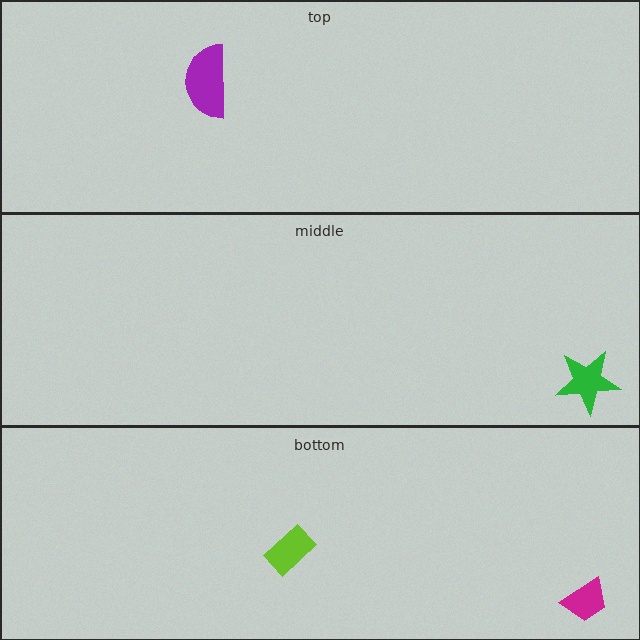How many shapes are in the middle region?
1.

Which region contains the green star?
The middle region.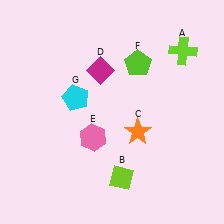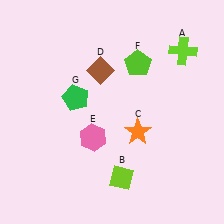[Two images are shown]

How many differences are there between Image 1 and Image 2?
There are 2 differences between the two images.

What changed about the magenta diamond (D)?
In Image 1, D is magenta. In Image 2, it changed to brown.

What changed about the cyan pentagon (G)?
In Image 1, G is cyan. In Image 2, it changed to green.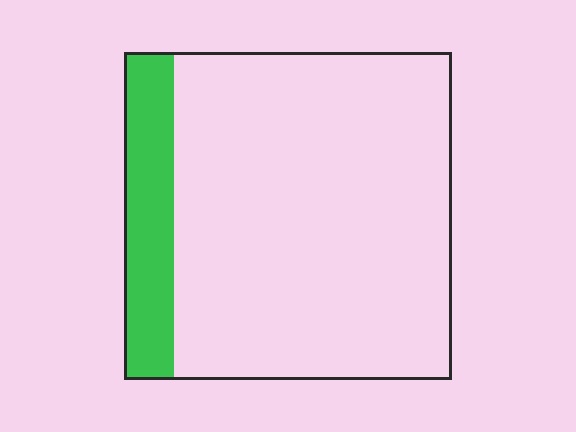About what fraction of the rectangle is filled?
About one sixth (1/6).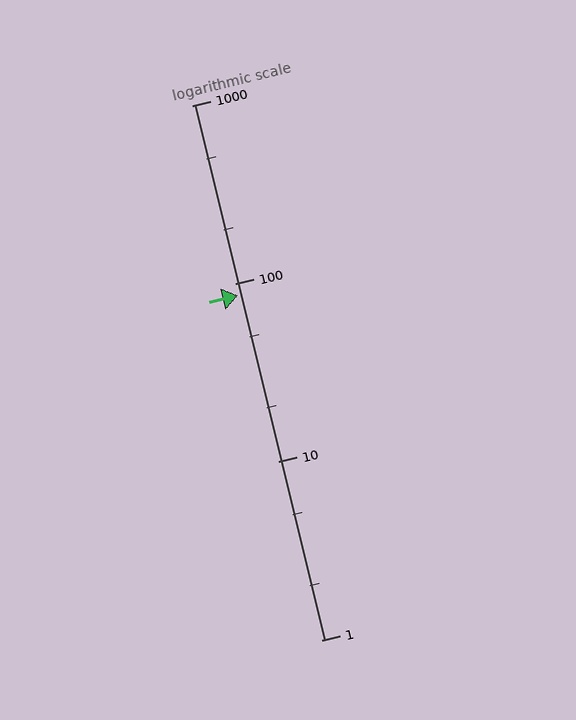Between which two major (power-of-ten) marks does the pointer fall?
The pointer is between 10 and 100.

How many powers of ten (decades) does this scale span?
The scale spans 3 decades, from 1 to 1000.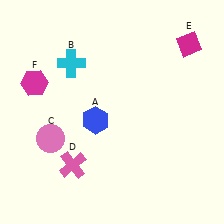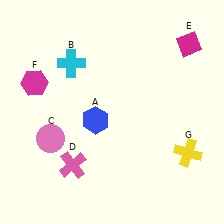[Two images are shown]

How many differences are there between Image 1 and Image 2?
There is 1 difference between the two images.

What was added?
A yellow cross (G) was added in Image 2.